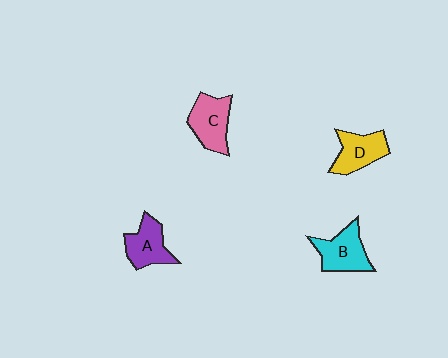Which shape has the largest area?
Shape B (cyan).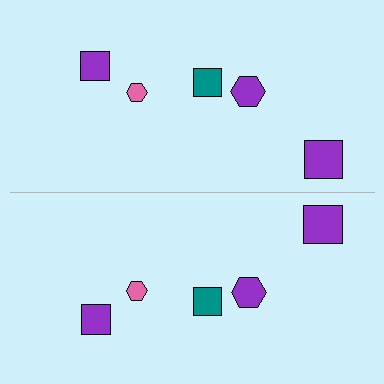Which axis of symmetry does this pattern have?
The pattern has a horizontal axis of symmetry running through the center of the image.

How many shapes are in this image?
There are 10 shapes in this image.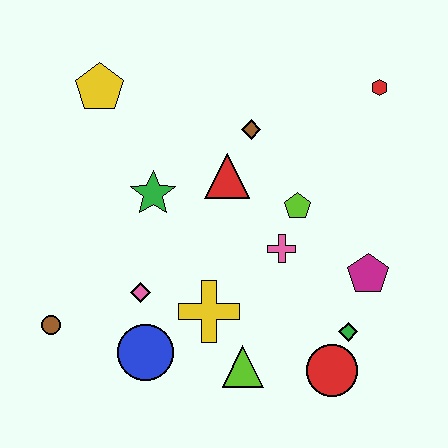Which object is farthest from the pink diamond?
The red hexagon is farthest from the pink diamond.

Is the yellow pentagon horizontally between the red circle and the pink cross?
No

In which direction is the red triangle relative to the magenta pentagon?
The red triangle is to the left of the magenta pentagon.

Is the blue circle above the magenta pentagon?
No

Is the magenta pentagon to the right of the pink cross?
Yes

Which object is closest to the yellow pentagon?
The green star is closest to the yellow pentagon.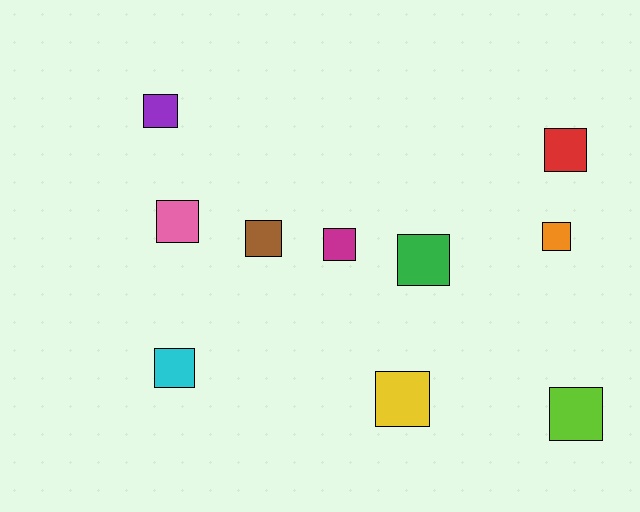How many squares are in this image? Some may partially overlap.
There are 10 squares.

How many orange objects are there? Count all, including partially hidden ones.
There is 1 orange object.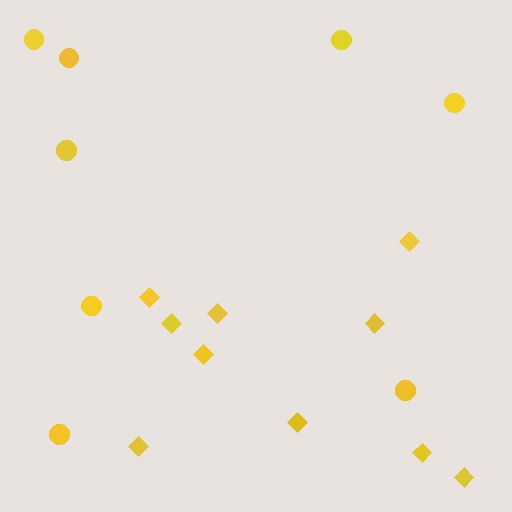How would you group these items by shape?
There are 2 groups: one group of diamonds (10) and one group of circles (8).